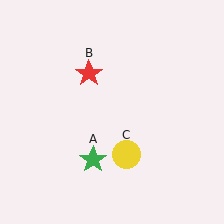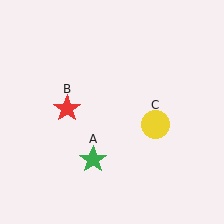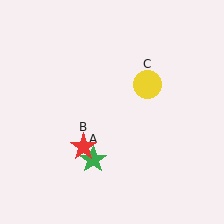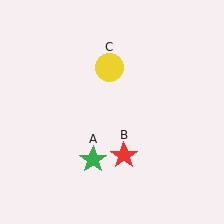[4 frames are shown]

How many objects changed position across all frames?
2 objects changed position: red star (object B), yellow circle (object C).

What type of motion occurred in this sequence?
The red star (object B), yellow circle (object C) rotated counterclockwise around the center of the scene.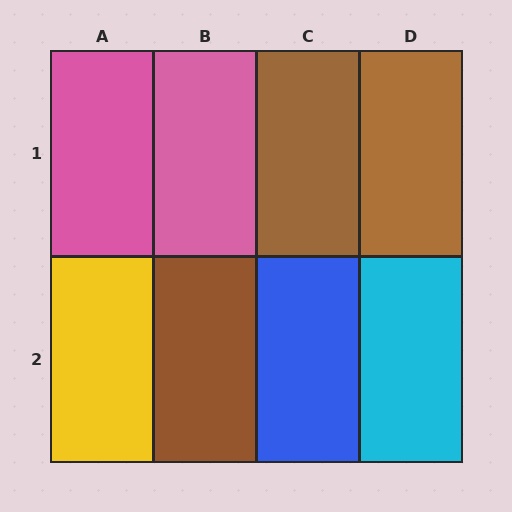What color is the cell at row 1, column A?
Pink.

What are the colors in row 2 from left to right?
Yellow, brown, blue, cyan.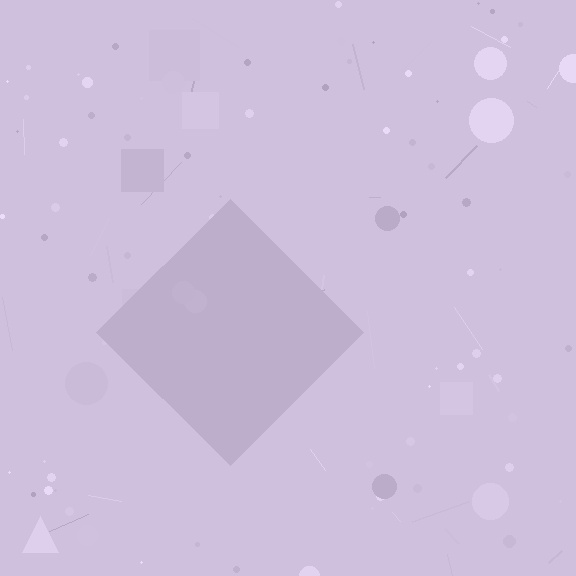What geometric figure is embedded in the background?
A diamond is embedded in the background.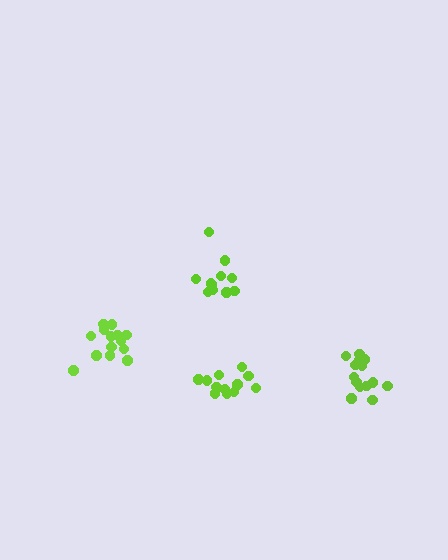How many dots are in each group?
Group 1: 14 dots, Group 2: 11 dots, Group 3: 12 dots, Group 4: 14 dots (51 total).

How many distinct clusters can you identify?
There are 4 distinct clusters.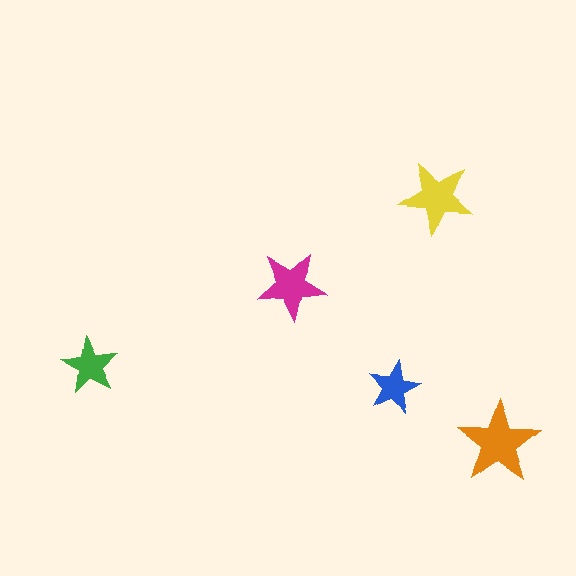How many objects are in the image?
There are 5 objects in the image.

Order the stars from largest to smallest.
the orange one, the yellow one, the magenta one, the green one, the blue one.